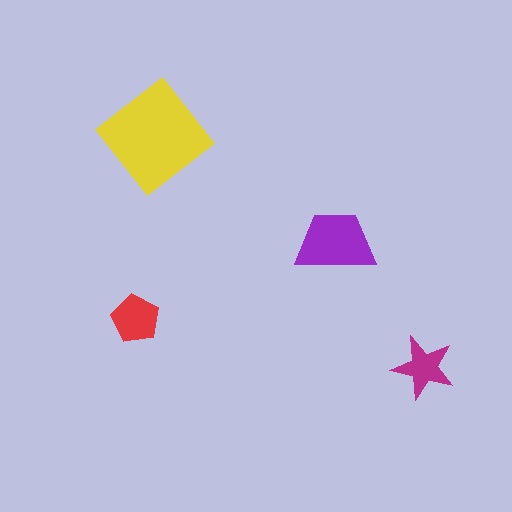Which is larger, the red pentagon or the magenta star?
The red pentagon.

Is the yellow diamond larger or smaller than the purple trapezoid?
Larger.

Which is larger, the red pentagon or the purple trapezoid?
The purple trapezoid.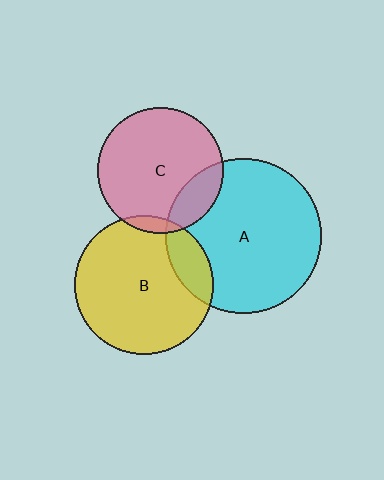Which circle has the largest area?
Circle A (cyan).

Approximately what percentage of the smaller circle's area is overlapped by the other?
Approximately 15%.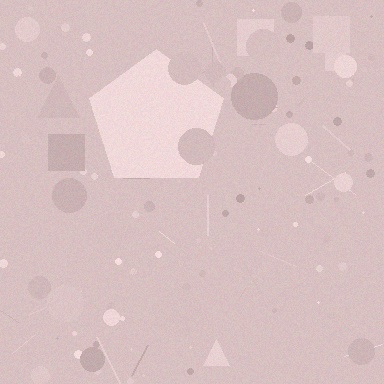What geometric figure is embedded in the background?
A pentagon is embedded in the background.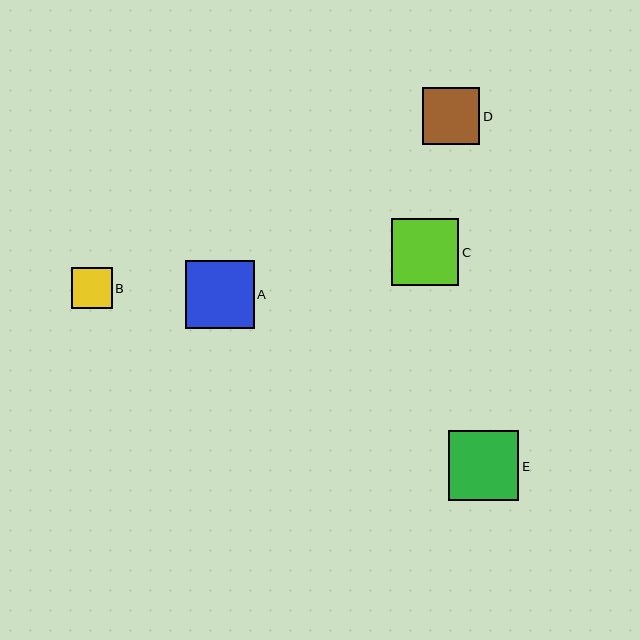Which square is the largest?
Square E is the largest with a size of approximately 70 pixels.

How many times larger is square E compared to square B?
Square E is approximately 1.7 times the size of square B.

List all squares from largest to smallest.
From largest to smallest: E, A, C, D, B.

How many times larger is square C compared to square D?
Square C is approximately 1.2 times the size of square D.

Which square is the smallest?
Square B is the smallest with a size of approximately 41 pixels.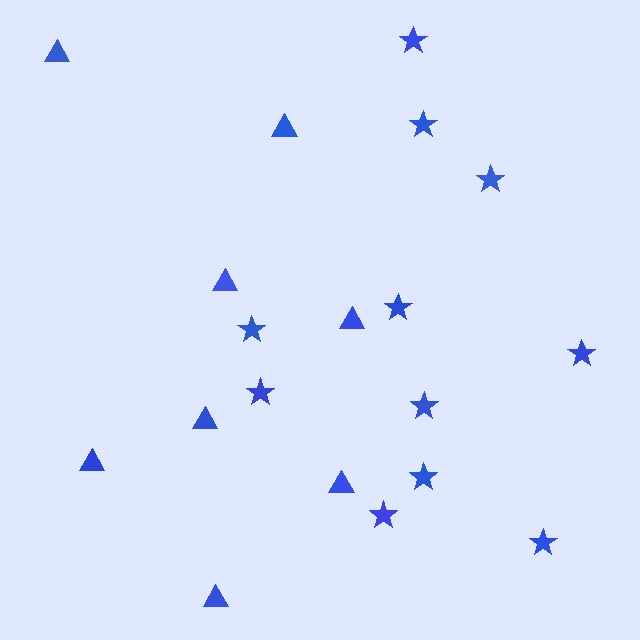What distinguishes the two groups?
There are 2 groups: one group of stars (11) and one group of triangles (8).